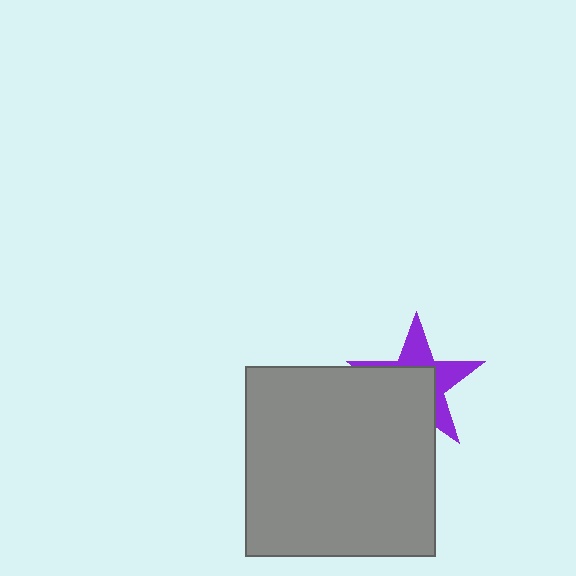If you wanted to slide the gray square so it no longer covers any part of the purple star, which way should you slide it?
Slide it toward the lower-left — that is the most direct way to separate the two shapes.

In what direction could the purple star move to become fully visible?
The purple star could move toward the upper-right. That would shift it out from behind the gray square entirely.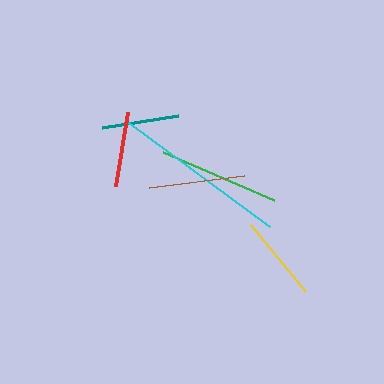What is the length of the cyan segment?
The cyan segment is approximately 175 pixels long.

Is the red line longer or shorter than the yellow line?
The yellow line is longer than the red line.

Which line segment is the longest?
The cyan line is the longest at approximately 175 pixels.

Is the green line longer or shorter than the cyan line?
The cyan line is longer than the green line.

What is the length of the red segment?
The red segment is approximately 75 pixels long.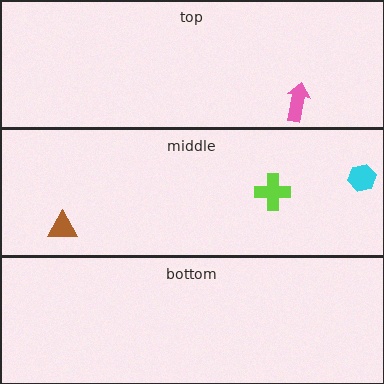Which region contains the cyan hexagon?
The middle region.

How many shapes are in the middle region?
3.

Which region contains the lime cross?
The middle region.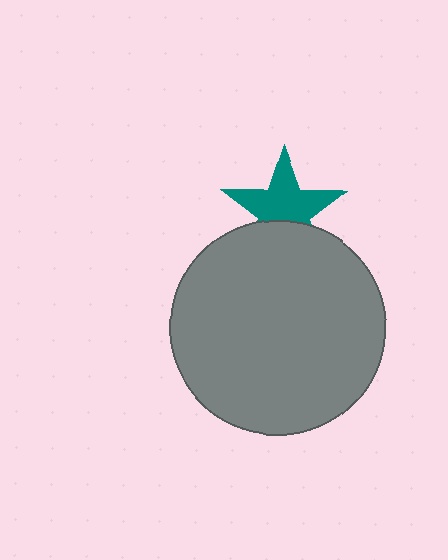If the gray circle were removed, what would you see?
You would see the complete teal star.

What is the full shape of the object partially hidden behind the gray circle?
The partially hidden object is a teal star.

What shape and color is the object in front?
The object in front is a gray circle.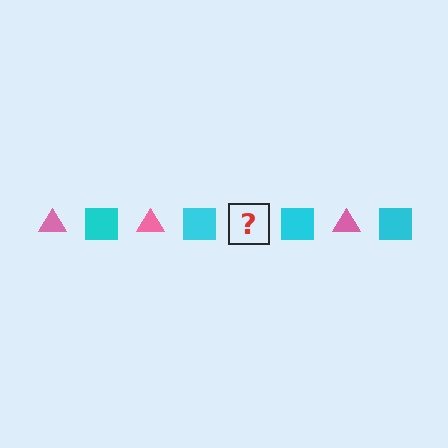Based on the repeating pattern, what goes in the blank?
The blank should be a pink triangle.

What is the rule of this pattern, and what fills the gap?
The rule is that the pattern alternates between pink triangle and cyan square. The gap should be filled with a pink triangle.